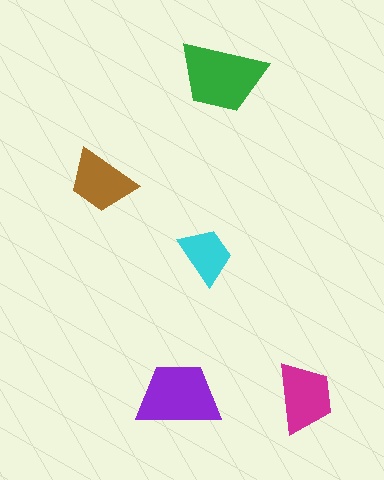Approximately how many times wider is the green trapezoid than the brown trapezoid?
About 1.5 times wider.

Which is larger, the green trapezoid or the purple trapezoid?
The green one.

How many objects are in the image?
There are 5 objects in the image.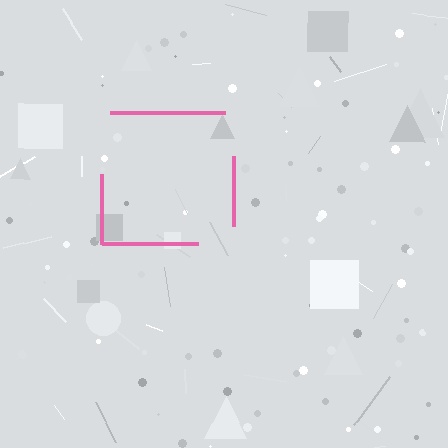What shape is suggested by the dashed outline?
The dashed outline suggests a square.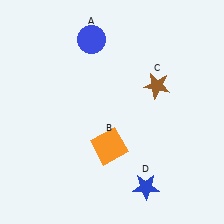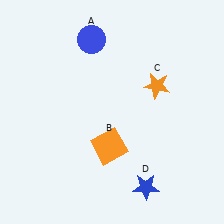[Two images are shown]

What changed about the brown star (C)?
In Image 1, C is brown. In Image 2, it changed to orange.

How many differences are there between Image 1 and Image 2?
There is 1 difference between the two images.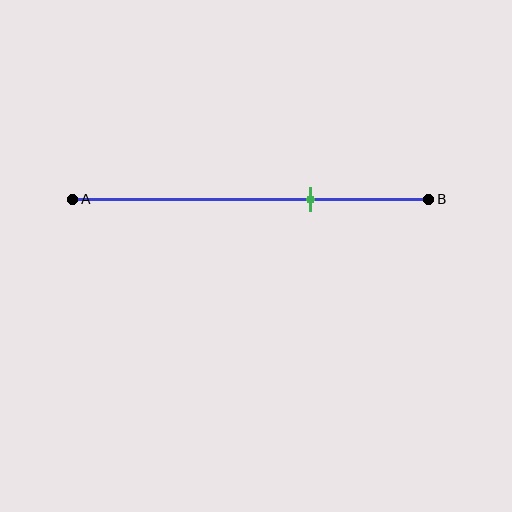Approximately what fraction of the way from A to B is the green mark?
The green mark is approximately 65% of the way from A to B.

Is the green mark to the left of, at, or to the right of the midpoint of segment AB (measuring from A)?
The green mark is to the right of the midpoint of segment AB.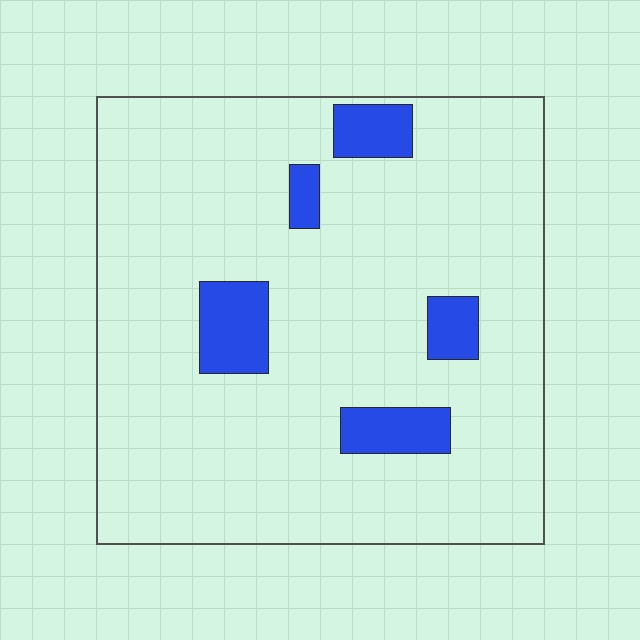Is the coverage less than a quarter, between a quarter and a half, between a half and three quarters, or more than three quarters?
Less than a quarter.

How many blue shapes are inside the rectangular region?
5.